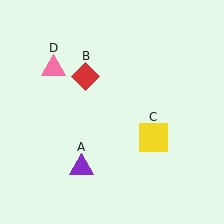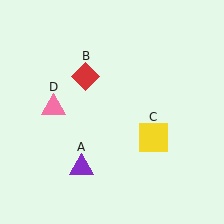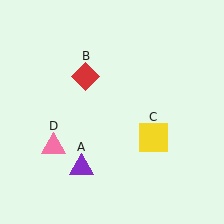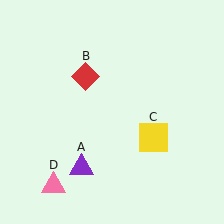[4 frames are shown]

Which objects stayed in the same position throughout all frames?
Purple triangle (object A) and red diamond (object B) and yellow square (object C) remained stationary.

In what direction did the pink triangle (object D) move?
The pink triangle (object D) moved down.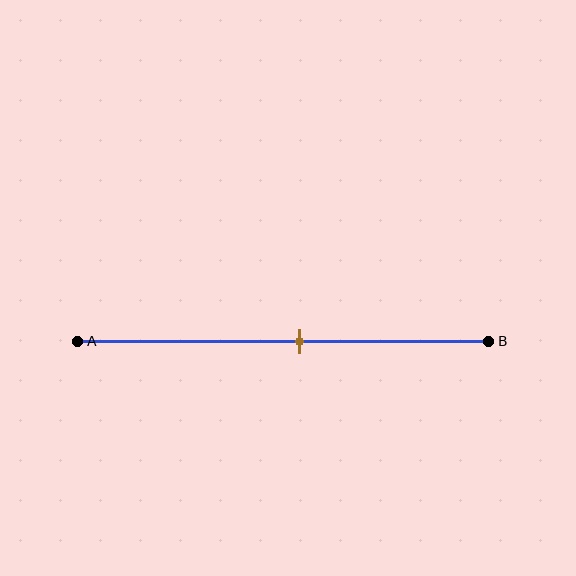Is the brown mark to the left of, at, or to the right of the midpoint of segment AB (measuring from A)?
The brown mark is to the right of the midpoint of segment AB.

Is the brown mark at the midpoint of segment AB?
No, the mark is at about 55% from A, not at the 50% midpoint.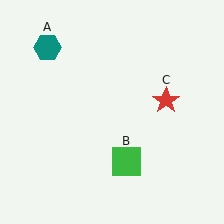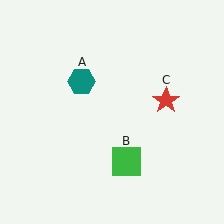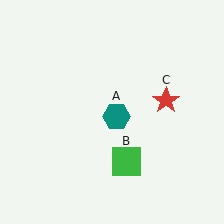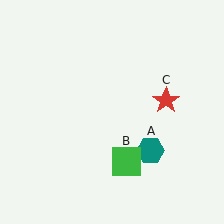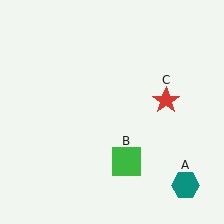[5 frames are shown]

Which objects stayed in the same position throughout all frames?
Green square (object B) and red star (object C) remained stationary.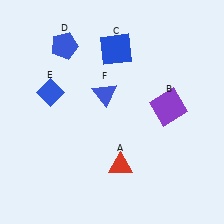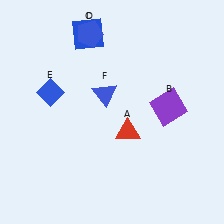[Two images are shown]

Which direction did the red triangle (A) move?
The red triangle (A) moved up.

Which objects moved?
The objects that moved are: the red triangle (A), the blue square (C), the blue pentagon (D).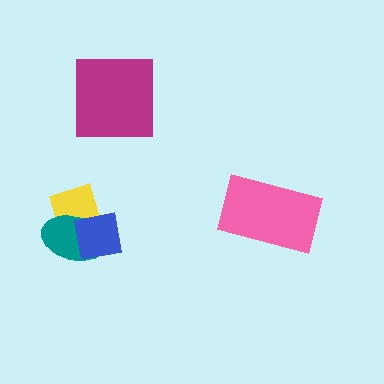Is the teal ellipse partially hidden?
Yes, it is partially covered by another shape.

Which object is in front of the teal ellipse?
The blue square is in front of the teal ellipse.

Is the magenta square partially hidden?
No, no other shape covers it.